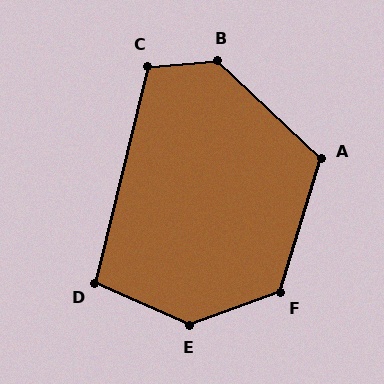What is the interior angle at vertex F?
Approximately 127 degrees (obtuse).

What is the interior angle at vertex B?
Approximately 133 degrees (obtuse).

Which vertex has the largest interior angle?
E, at approximately 136 degrees.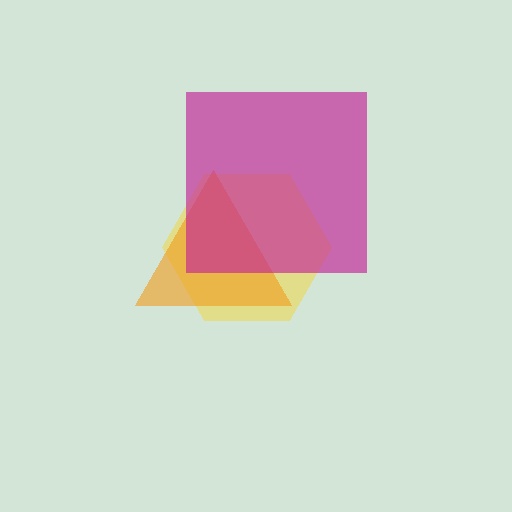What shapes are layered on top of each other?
The layered shapes are: a yellow hexagon, an orange triangle, a magenta square.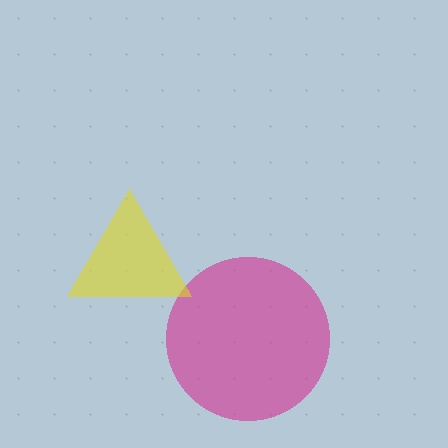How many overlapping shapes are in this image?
There are 2 overlapping shapes in the image.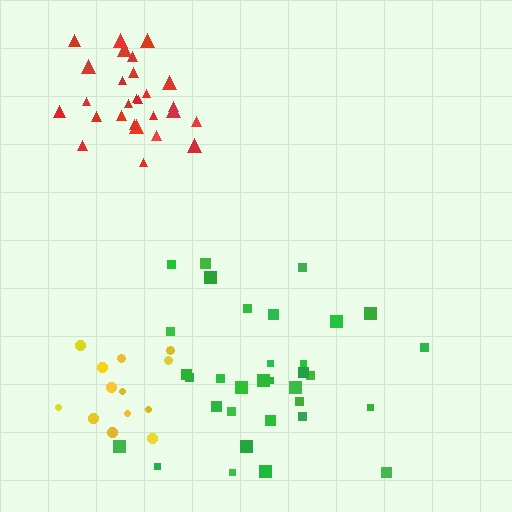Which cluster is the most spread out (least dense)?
Green.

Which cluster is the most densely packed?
Red.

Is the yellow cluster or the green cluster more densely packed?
Yellow.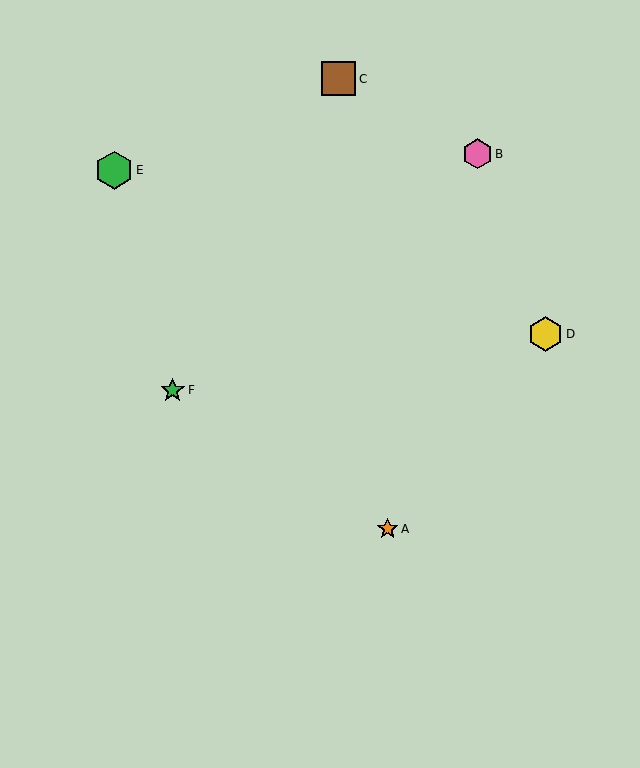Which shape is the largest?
The green hexagon (labeled E) is the largest.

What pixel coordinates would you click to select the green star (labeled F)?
Click at (173, 390) to select the green star F.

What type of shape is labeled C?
Shape C is a brown square.